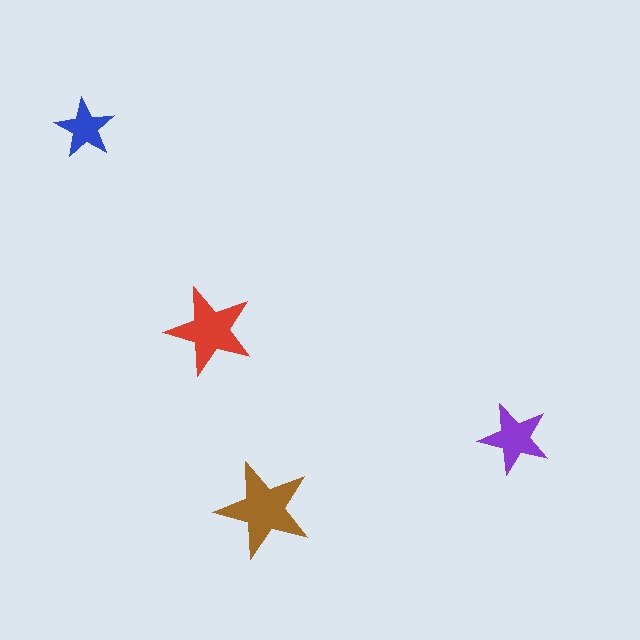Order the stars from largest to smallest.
the brown one, the red one, the purple one, the blue one.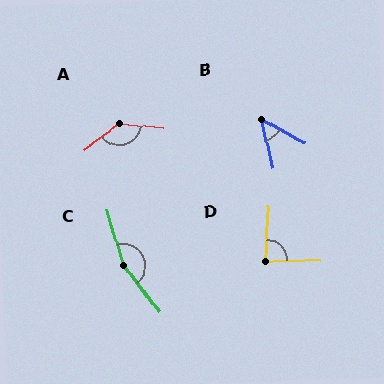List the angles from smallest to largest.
B (47°), D (87°), A (137°), C (159°).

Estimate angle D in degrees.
Approximately 87 degrees.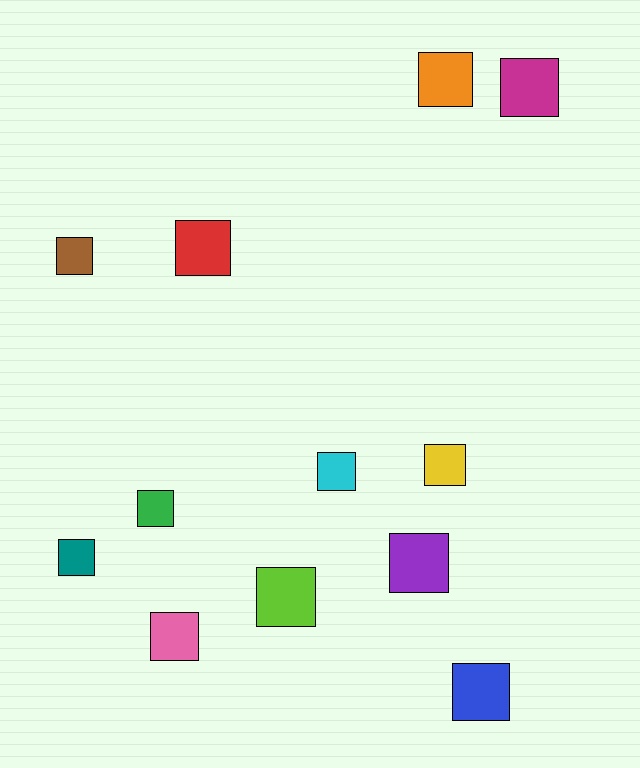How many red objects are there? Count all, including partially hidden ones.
There is 1 red object.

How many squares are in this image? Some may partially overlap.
There are 12 squares.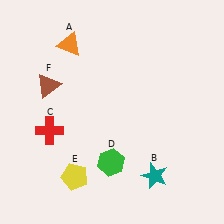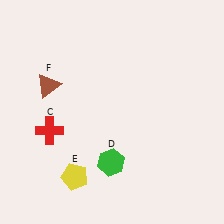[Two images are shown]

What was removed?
The teal star (B), the orange triangle (A) were removed in Image 2.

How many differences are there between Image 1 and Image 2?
There are 2 differences between the two images.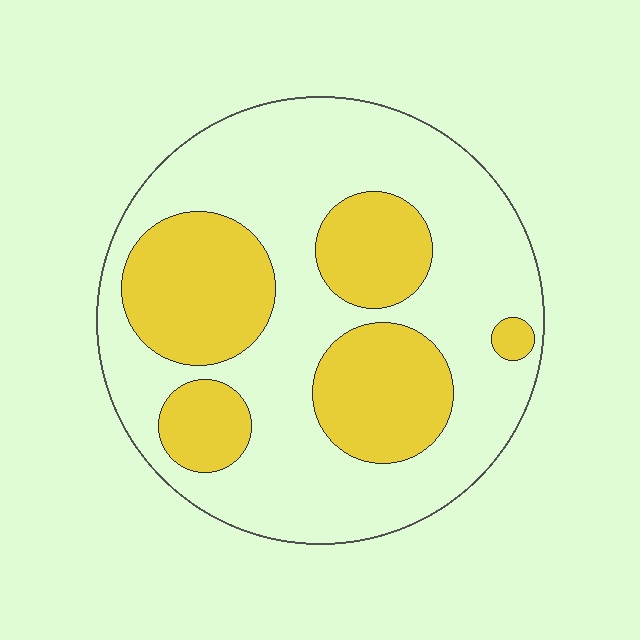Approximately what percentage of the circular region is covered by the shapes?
Approximately 35%.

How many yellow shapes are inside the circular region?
5.